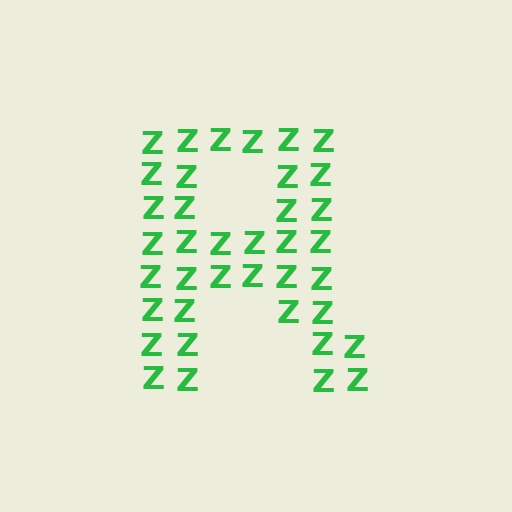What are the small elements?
The small elements are letter Z's.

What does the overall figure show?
The overall figure shows the letter R.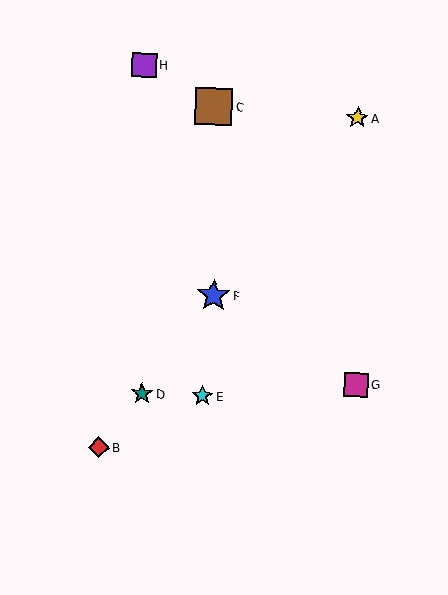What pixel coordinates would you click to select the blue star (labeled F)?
Click at (214, 295) to select the blue star F.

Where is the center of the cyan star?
The center of the cyan star is at (202, 396).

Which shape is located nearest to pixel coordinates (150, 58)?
The purple square (labeled H) at (144, 65) is nearest to that location.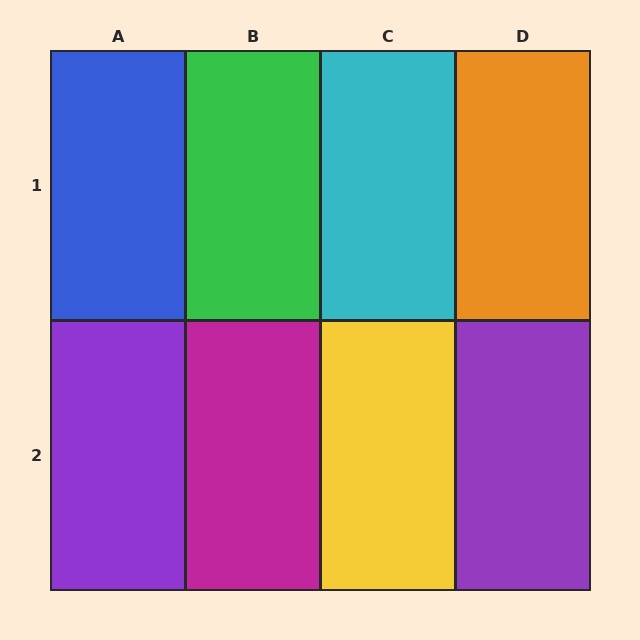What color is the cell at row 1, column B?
Green.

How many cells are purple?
2 cells are purple.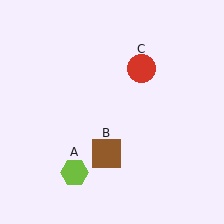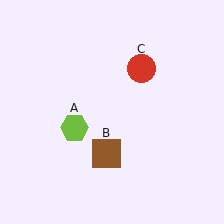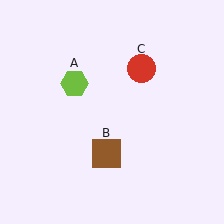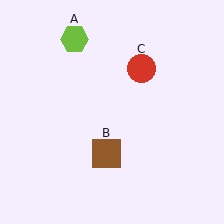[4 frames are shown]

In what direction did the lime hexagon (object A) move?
The lime hexagon (object A) moved up.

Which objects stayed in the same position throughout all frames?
Brown square (object B) and red circle (object C) remained stationary.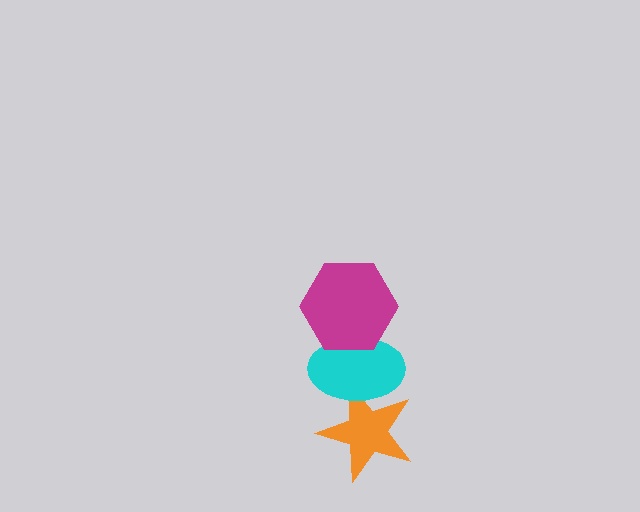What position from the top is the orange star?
The orange star is 3rd from the top.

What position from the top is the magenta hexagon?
The magenta hexagon is 1st from the top.